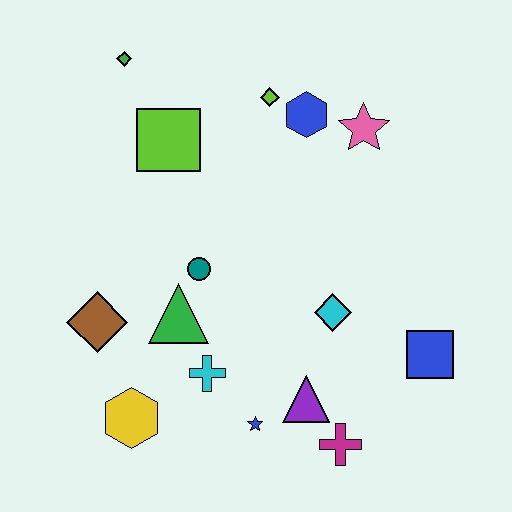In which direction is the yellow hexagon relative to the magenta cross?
The yellow hexagon is to the left of the magenta cross.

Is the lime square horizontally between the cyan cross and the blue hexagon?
No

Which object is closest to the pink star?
The blue hexagon is closest to the pink star.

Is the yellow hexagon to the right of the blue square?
No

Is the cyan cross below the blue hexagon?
Yes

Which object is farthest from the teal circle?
The blue square is farthest from the teal circle.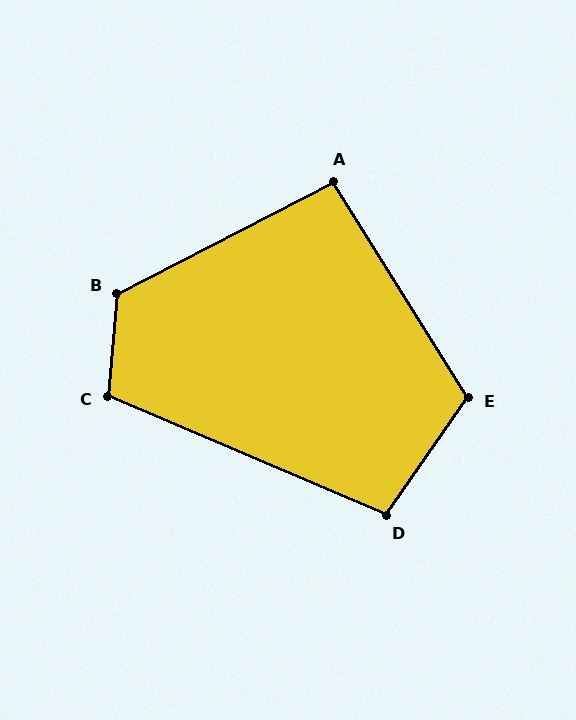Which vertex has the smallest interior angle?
A, at approximately 95 degrees.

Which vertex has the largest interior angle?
B, at approximately 122 degrees.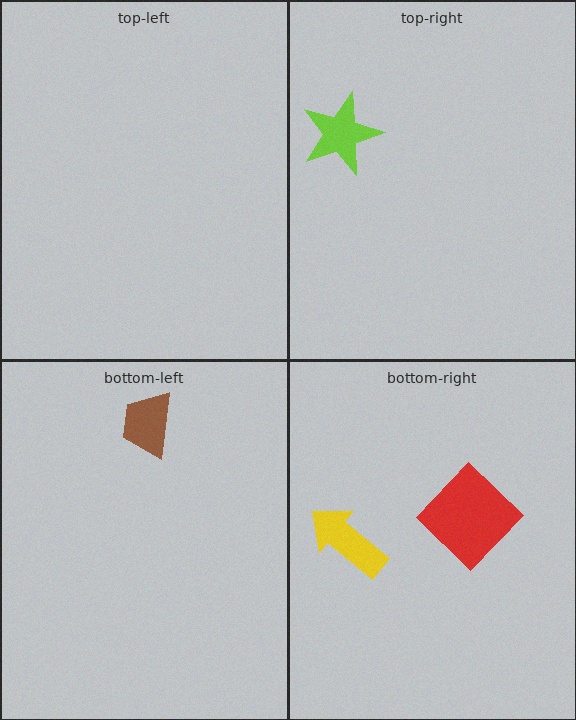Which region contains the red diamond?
The bottom-right region.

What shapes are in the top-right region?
The lime star.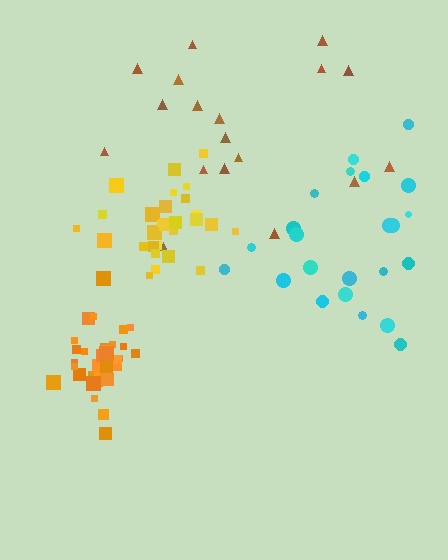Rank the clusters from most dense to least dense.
orange, yellow, cyan, brown.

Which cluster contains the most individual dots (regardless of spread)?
Orange (33).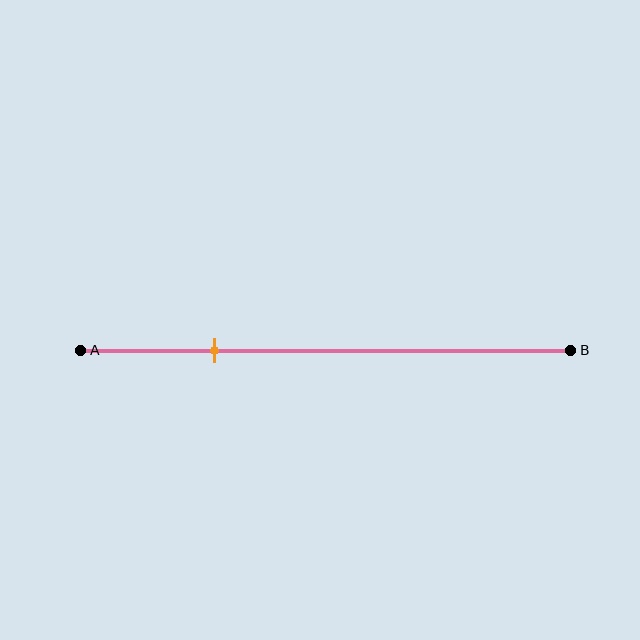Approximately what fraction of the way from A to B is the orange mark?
The orange mark is approximately 25% of the way from A to B.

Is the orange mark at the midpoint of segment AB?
No, the mark is at about 25% from A, not at the 50% midpoint.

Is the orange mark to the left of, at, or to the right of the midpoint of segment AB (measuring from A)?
The orange mark is to the left of the midpoint of segment AB.